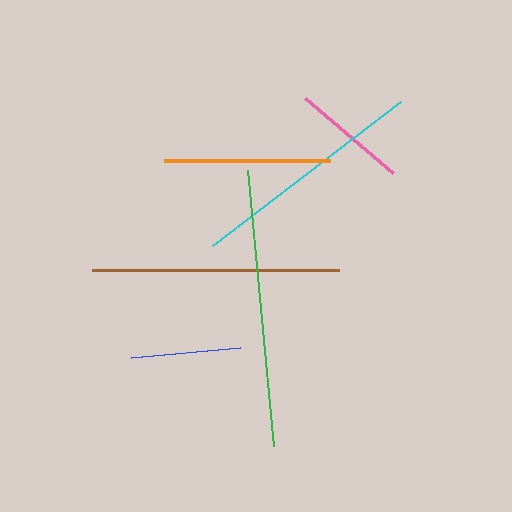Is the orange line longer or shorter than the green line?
The green line is longer than the orange line.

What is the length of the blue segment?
The blue segment is approximately 109 pixels long.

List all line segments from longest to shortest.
From longest to shortest: green, brown, cyan, orange, pink, blue.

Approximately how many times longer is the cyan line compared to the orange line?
The cyan line is approximately 1.4 times the length of the orange line.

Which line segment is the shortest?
The blue line is the shortest at approximately 109 pixels.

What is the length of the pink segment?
The pink segment is approximately 116 pixels long.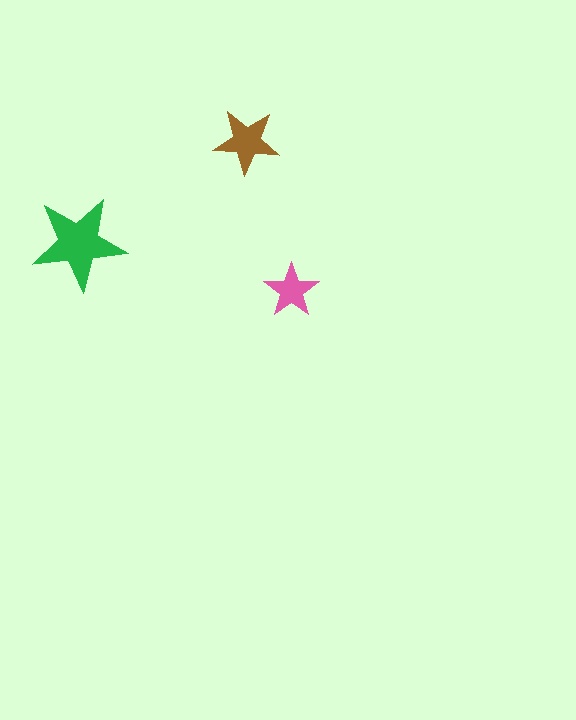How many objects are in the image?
There are 3 objects in the image.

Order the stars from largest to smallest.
the green one, the brown one, the pink one.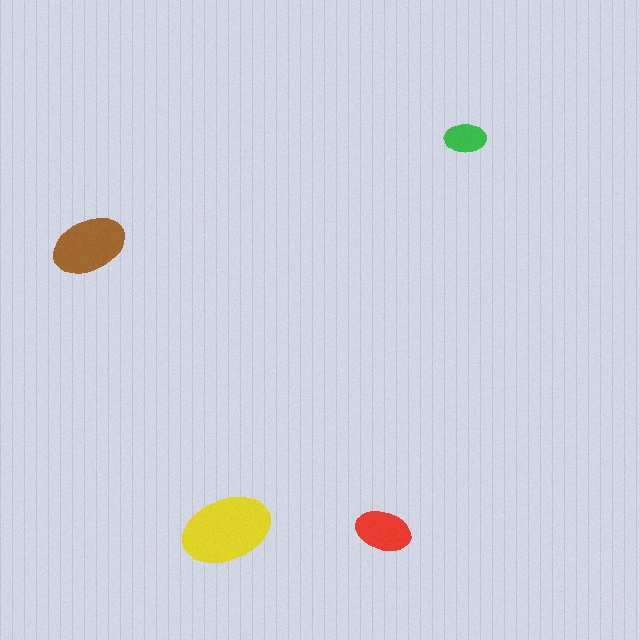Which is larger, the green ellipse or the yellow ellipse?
The yellow one.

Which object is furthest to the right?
The green ellipse is rightmost.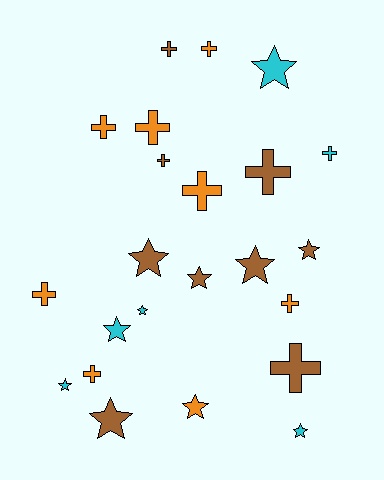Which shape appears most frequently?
Cross, with 12 objects.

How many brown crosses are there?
There are 4 brown crosses.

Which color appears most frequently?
Brown, with 9 objects.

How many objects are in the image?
There are 23 objects.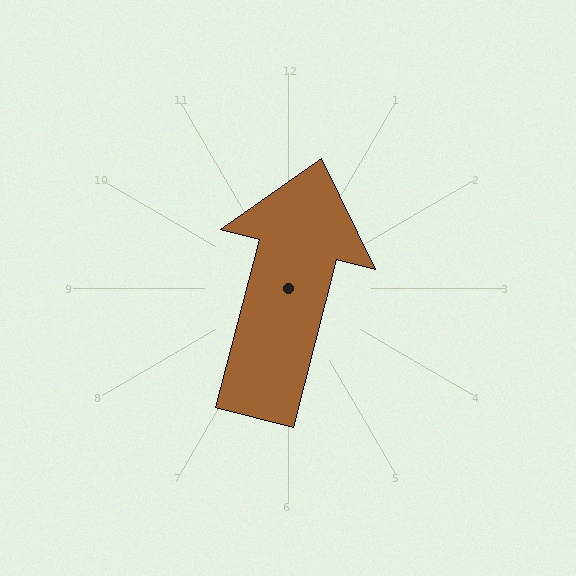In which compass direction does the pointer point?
North.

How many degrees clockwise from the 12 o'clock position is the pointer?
Approximately 14 degrees.